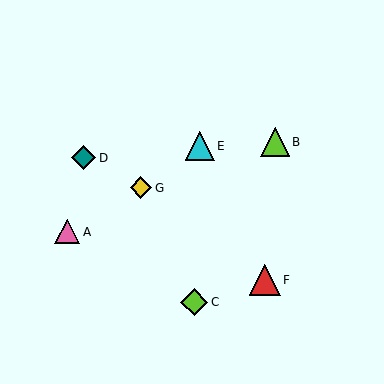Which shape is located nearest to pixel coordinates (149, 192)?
The yellow diamond (labeled G) at (141, 188) is nearest to that location.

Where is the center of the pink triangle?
The center of the pink triangle is at (67, 232).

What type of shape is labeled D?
Shape D is a teal diamond.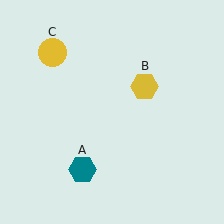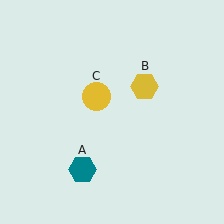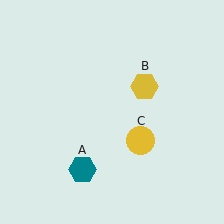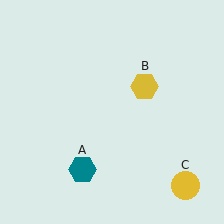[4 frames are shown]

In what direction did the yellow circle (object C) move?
The yellow circle (object C) moved down and to the right.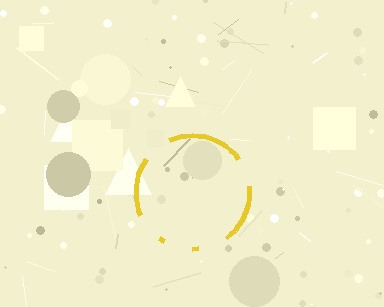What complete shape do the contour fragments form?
The contour fragments form a circle.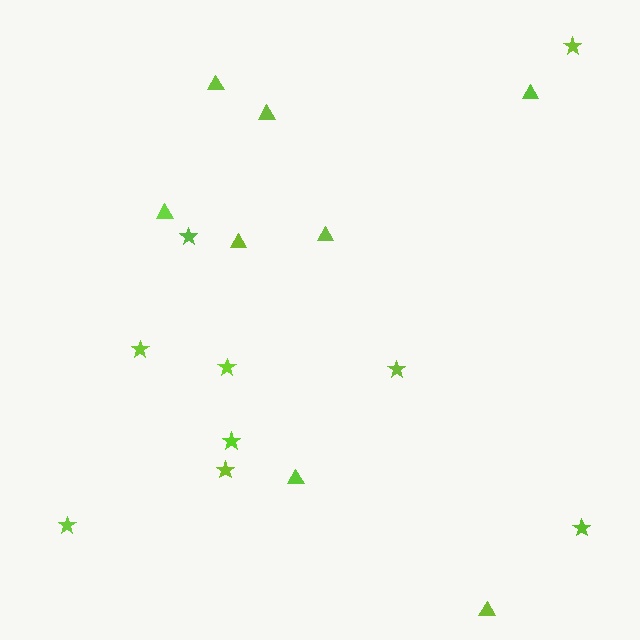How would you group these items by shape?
There are 2 groups: one group of triangles (8) and one group of stars (9).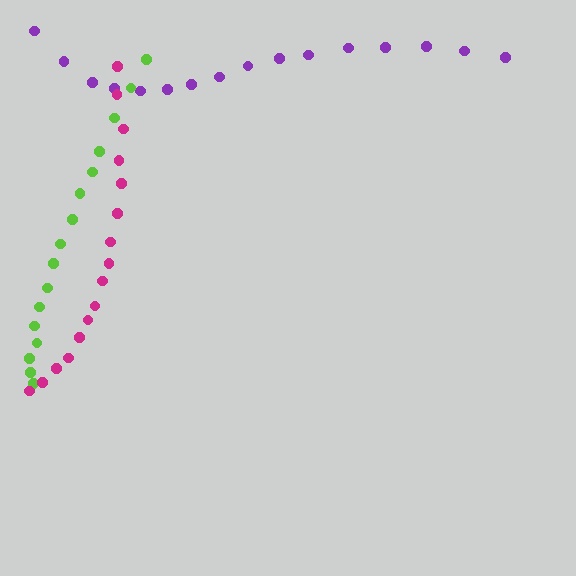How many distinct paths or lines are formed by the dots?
There are 3 distinct paths.